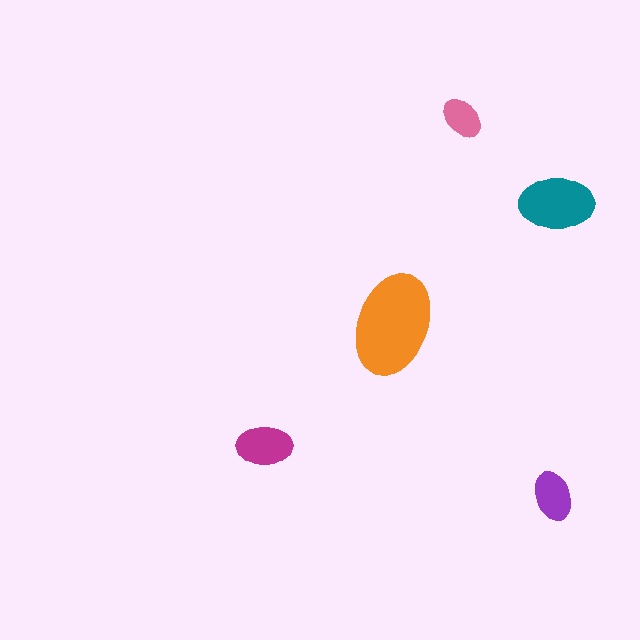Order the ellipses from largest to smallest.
the orange one, the teal one, the magenta one, the purple one, the pink one.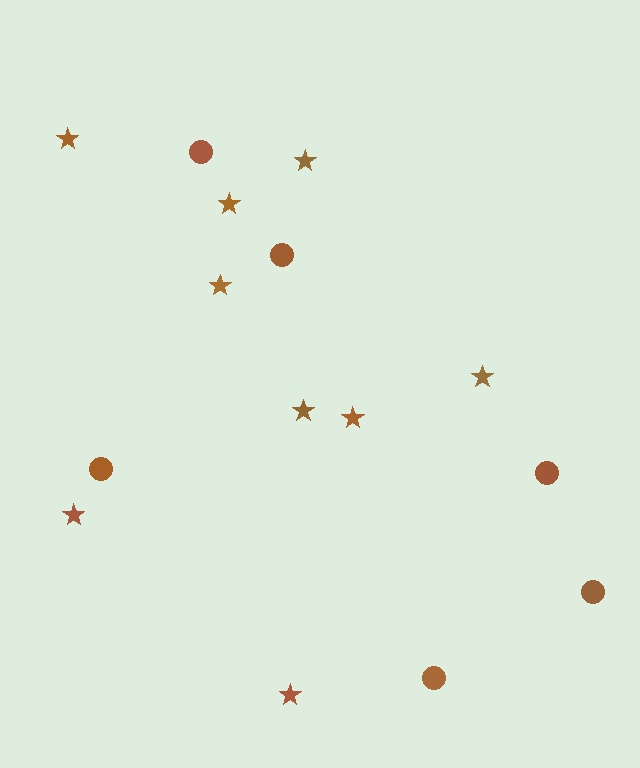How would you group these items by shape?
There are 2 groups: one group of circles (6) and one group of stars (9).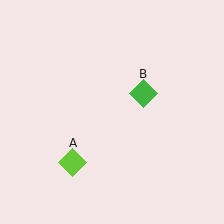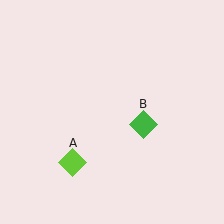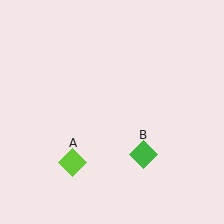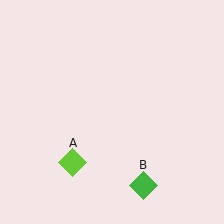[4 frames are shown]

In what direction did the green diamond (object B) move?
The green diamond (object B) moved down.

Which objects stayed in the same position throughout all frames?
Lime diamond (object A) remained stationary.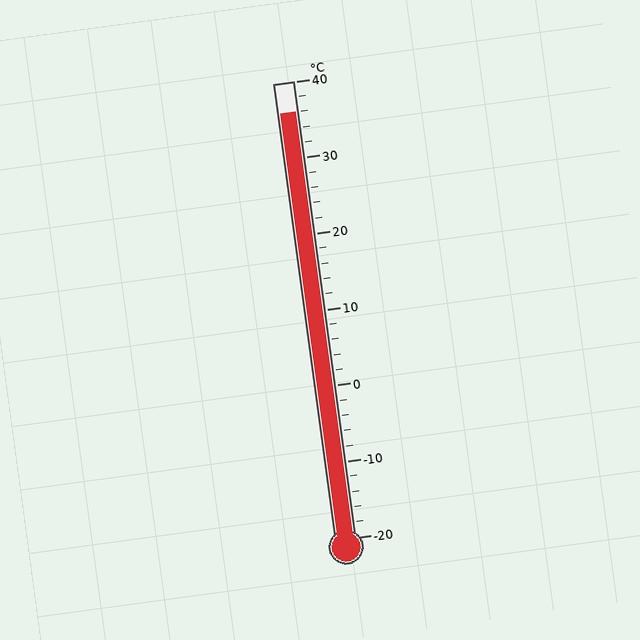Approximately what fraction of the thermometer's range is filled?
The thermometer is filled to approximately 95% of its range.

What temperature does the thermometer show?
The thermometer shows approximately 36°C.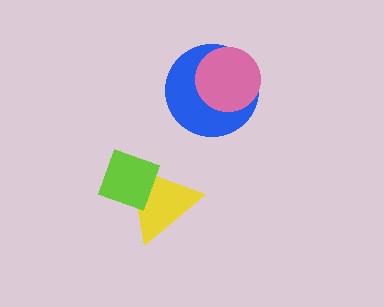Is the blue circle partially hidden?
Yes, it is partially covered by another shape.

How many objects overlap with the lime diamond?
1 object overlaps with the lime diamond.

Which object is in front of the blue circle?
The pink circle is in front of the blue circle.